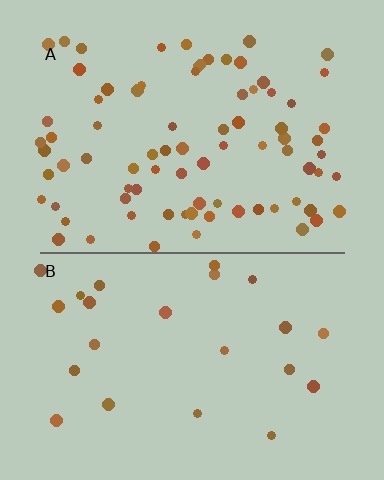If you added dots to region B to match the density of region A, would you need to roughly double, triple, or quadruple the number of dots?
Approximately triple.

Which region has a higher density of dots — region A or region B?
A (the top).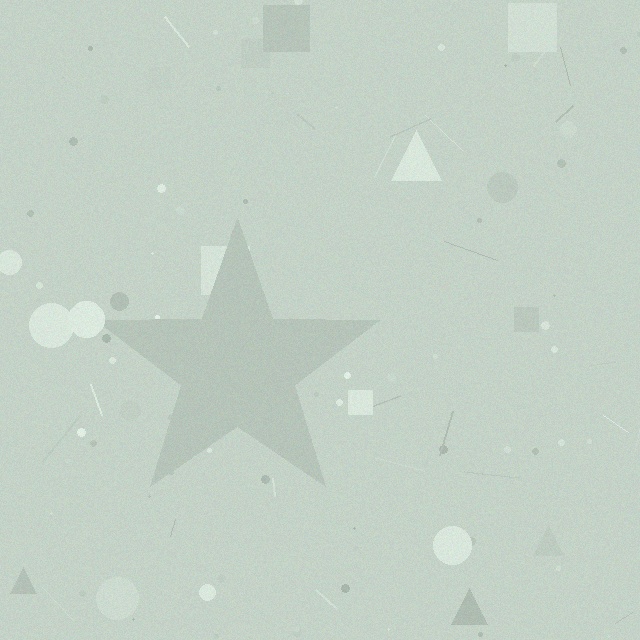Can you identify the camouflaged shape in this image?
The camouflaged shape is a star.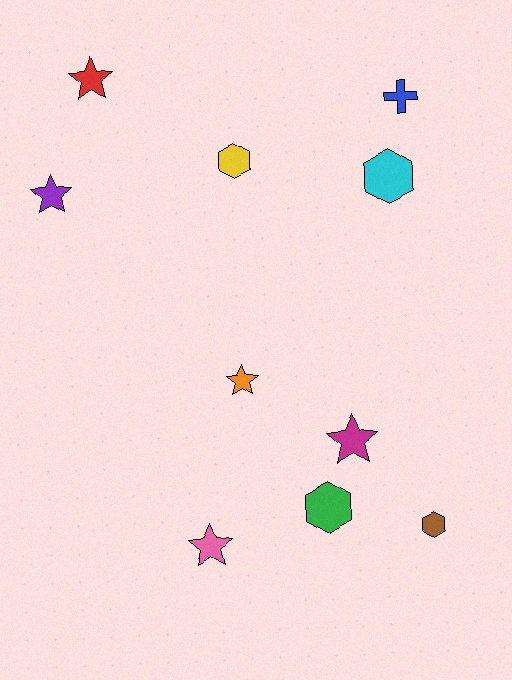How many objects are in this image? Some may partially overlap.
There are 10 objects.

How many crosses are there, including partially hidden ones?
There is 1 cross.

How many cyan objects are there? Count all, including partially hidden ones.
There is 1 cyan object.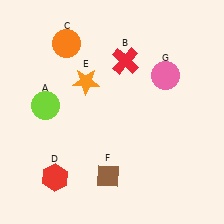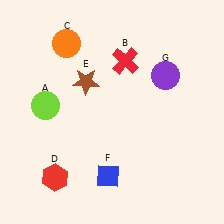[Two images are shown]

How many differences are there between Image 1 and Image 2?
There are 3 differences between the two images.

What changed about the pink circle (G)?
In Image 1, G is pink. In Image 2, it changed to purple.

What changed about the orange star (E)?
In Image 1, E is orange. In Image 2, it changed to brown.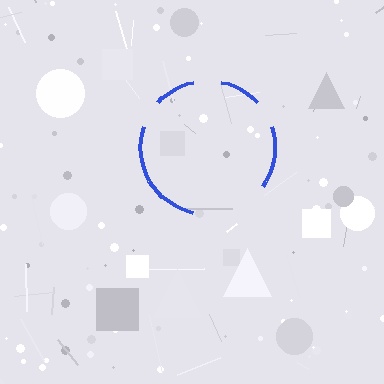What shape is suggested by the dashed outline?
The dashed outline suggests a circle.